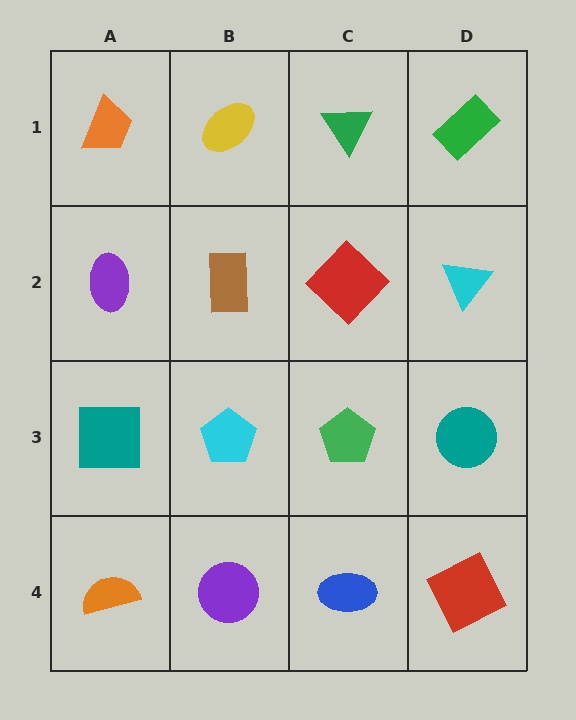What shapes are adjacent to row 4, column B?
A cyan pentagon (row 3, column B), an orange semicircle (row 4, column A), a blue ellipse (row 4, column C).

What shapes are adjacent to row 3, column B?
A brown rectangle (row 2, column B), a purple circle (row 4, column B), a teal square (row 3, column A), a green pentagon (row 3, column C).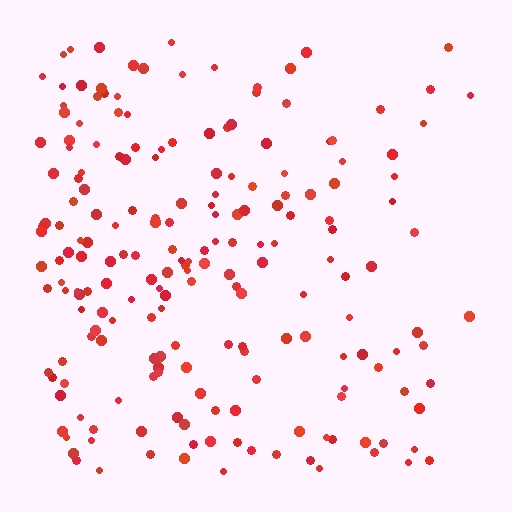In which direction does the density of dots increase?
From right to left, with the left side densest.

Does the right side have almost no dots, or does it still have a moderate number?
Still a moderate number, just noticeably fewer than the left.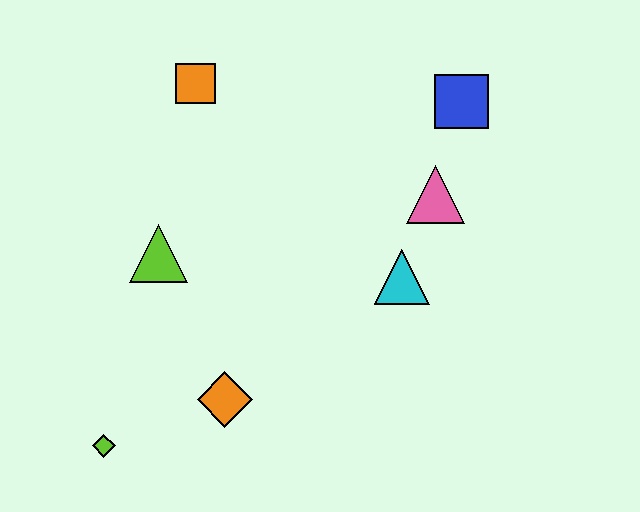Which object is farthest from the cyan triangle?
The lime diamond is farthest from the cyan triangle.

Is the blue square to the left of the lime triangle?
No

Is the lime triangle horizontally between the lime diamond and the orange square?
Yes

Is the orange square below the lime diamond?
No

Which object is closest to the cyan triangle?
The pink triangle is closest to the cyan triangle.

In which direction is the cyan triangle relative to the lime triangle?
The cyan triangle is to the right of the lime triangle.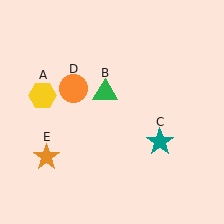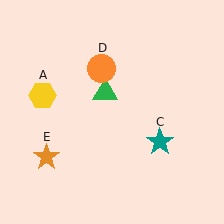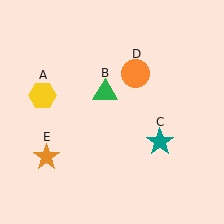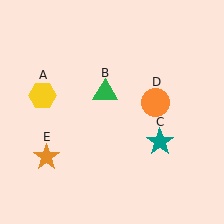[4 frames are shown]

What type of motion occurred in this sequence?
The orange circle (object D) rotated clockwise around the center of the scene.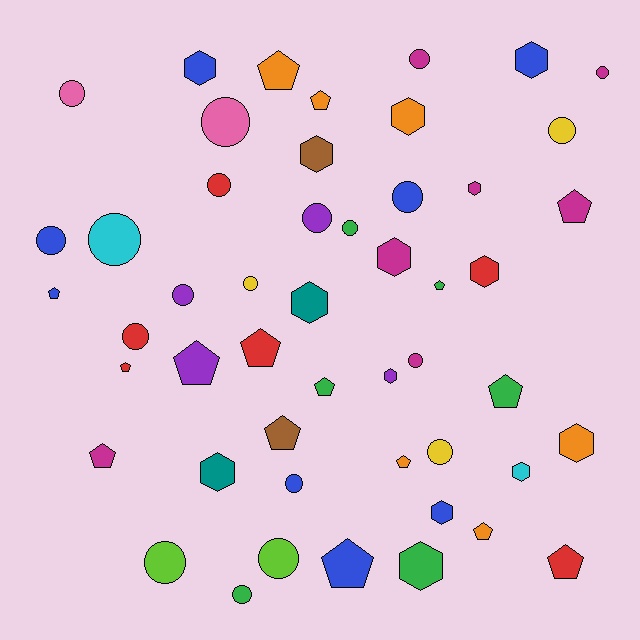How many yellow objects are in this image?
There are 3 yellow objects.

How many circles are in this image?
There are 20 circles.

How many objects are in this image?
There are 50 objects.